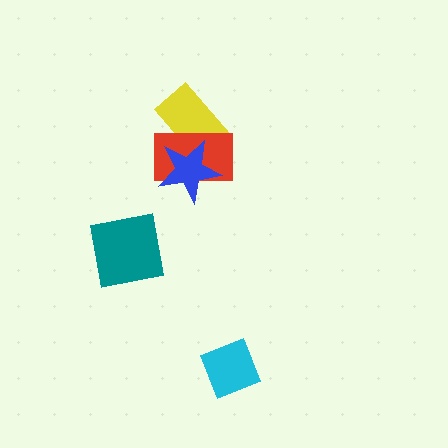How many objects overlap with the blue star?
2 objects overlap with the blue star.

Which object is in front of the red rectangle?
The blue star is in front of the red rectangle.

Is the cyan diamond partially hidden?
No, no other shape covers it.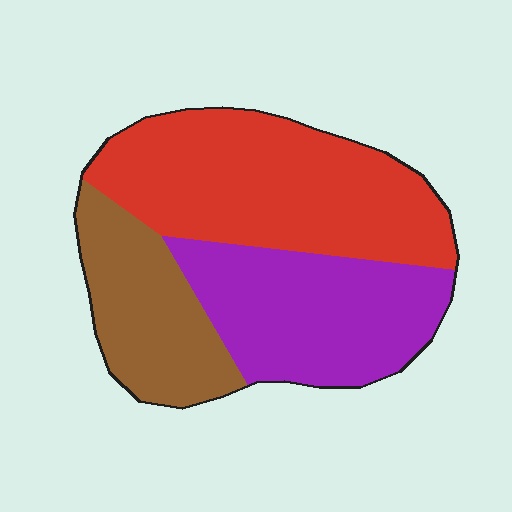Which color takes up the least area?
Brown, at roughly 25%.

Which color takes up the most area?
Red, at roughly 45%.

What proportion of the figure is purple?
Purple takes up about one third (1/3) of the figure.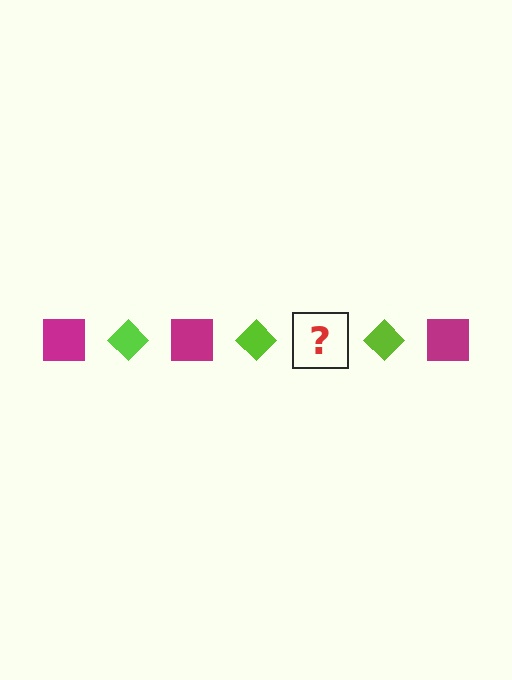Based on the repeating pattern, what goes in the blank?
The blank should be a magenta square.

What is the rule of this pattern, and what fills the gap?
The rule is that the pattern alternates between magenta square and lime diamond. The gap should be filled with a magenta square.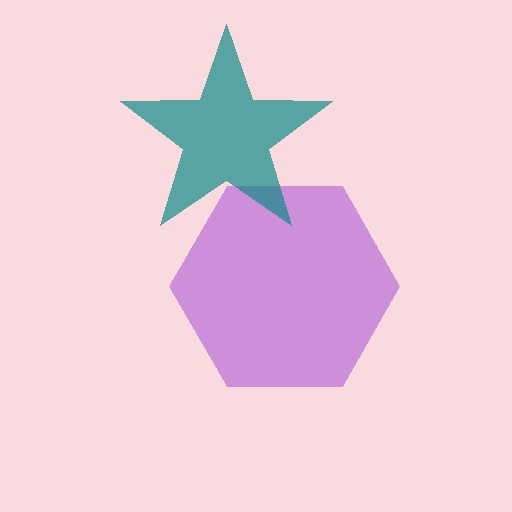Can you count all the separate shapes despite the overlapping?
Yes, there are 2 separate shapes.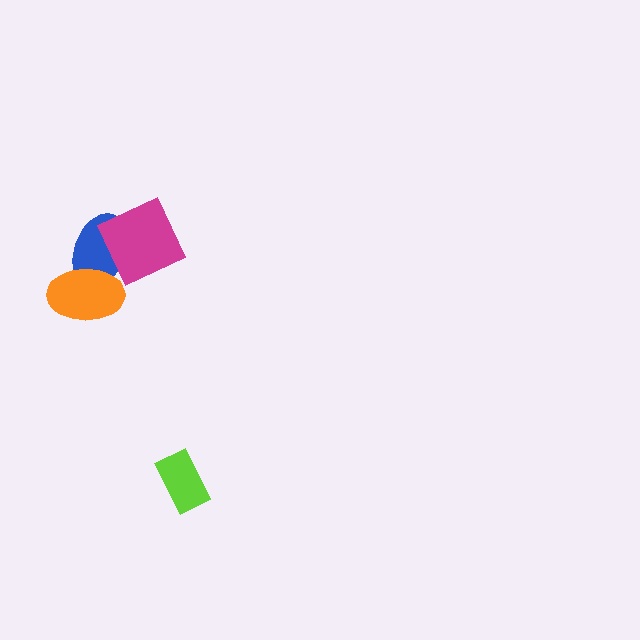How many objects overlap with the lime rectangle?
0 objects overlap with the lime rectangle.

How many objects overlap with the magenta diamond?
2 objects overlap with the magenta diamond.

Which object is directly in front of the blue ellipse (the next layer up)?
The orange ellipse is directly in front of the blue ellipse.